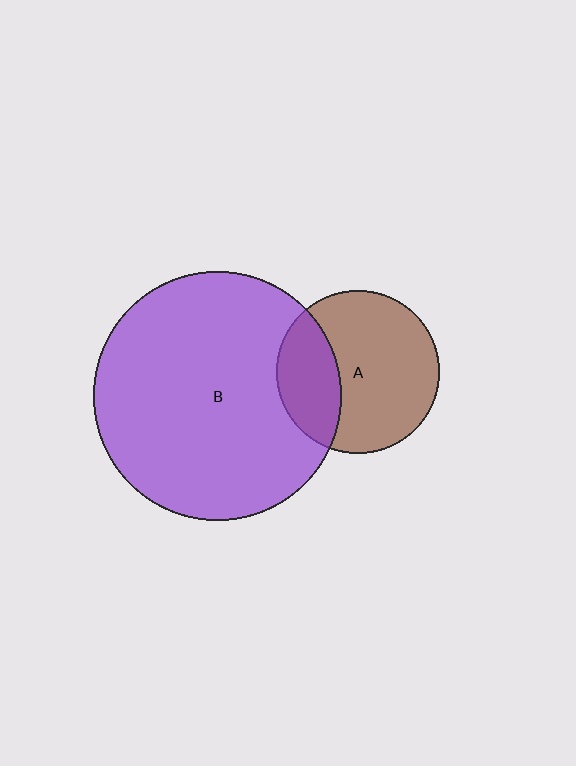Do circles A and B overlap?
Yes.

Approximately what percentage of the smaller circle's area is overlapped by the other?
Approximately 30%.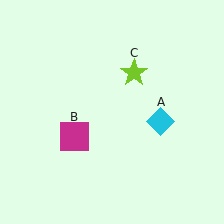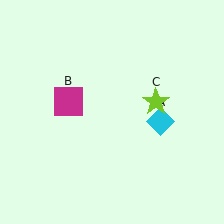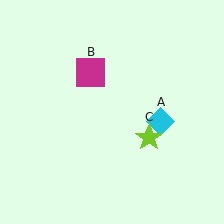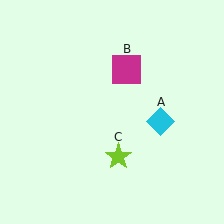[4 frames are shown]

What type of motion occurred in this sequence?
The magenta square (object B), lime star (object C) rotated clockwise around the center of the scene.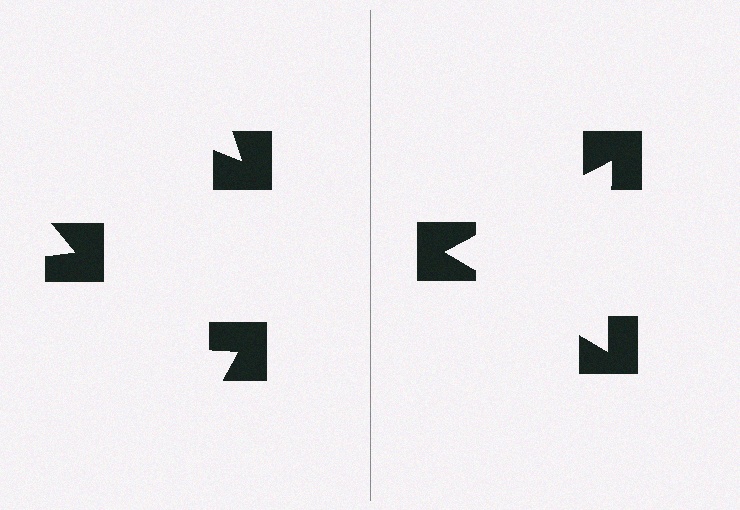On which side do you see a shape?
An illusory triangle appears on the right side. On the left side the wedge cuts are rotated, so no coherent shape forms.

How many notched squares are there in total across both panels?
6 — 3 on each side.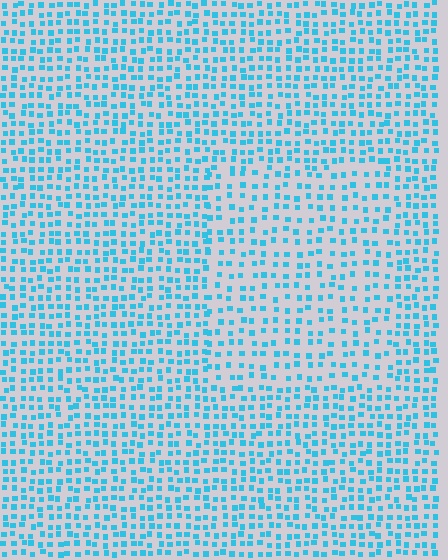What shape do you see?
I see a rectangle.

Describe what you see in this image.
The image contains small cyan elements arranged at two different densities. A rectangle-shaped region is visible where the elements are less densely packed than the surrounding area.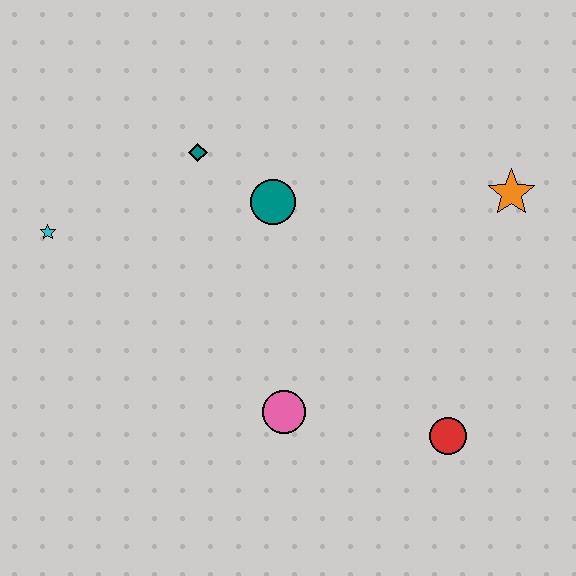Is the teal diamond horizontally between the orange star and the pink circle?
No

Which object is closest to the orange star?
The teal circle is closest to the orange star.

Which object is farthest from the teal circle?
The red circle is farthest from the teal circle.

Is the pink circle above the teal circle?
No